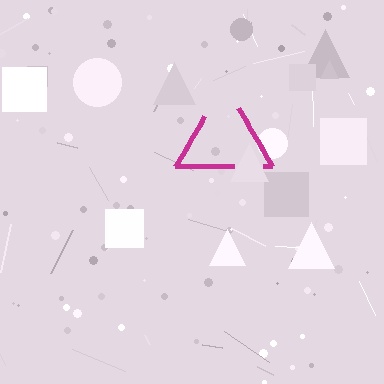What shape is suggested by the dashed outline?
The dashed outline suggests a triangle.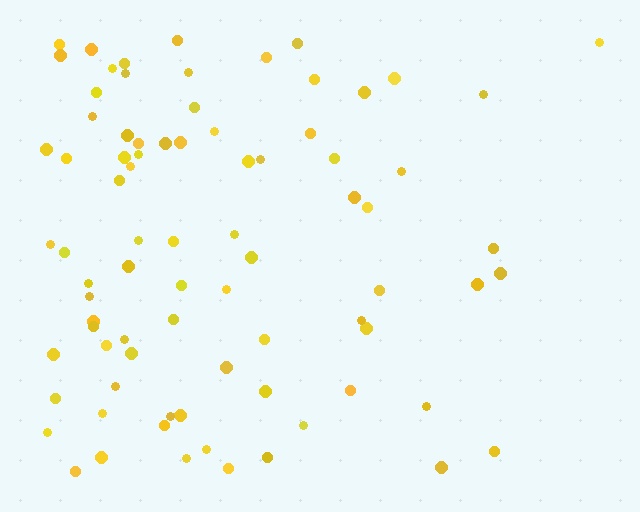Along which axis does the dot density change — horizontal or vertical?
Horizontal.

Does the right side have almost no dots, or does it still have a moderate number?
Still a moderate number, just noticeably fewer than the left.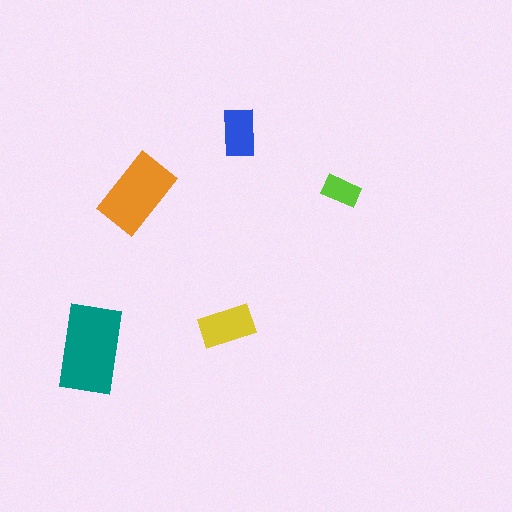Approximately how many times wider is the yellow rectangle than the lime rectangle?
About 1.5 times wider.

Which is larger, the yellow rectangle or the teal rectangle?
The teal one.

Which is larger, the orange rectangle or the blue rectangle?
The orange one.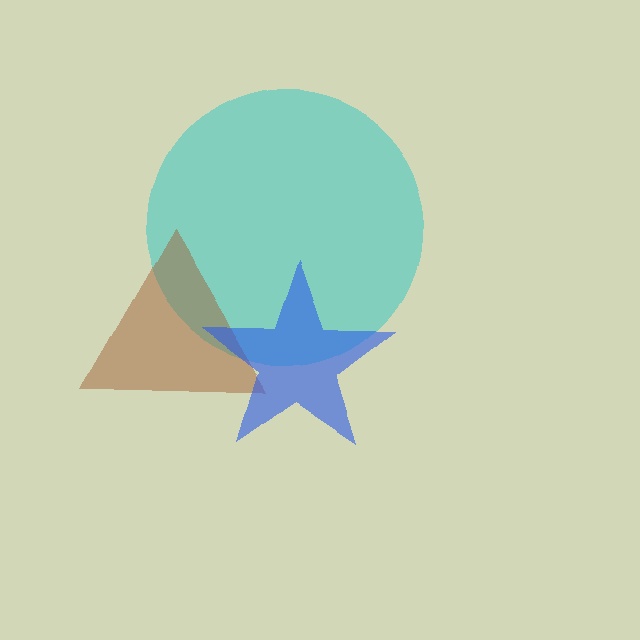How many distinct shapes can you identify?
There are 3 distinct shapes: a cyan circle, a brown triangle, a blue star.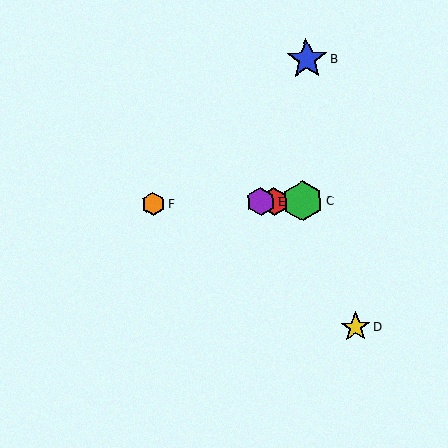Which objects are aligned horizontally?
Objects A, C, E, F are aligned horizontally.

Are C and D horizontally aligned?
No, C is at y≈201 and D is at y≈327.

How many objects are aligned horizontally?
4 objects (A, C, E, F) are aligned horizontally.